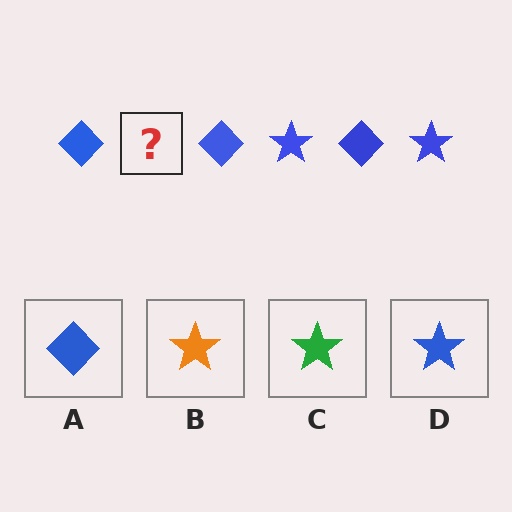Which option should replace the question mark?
Option D.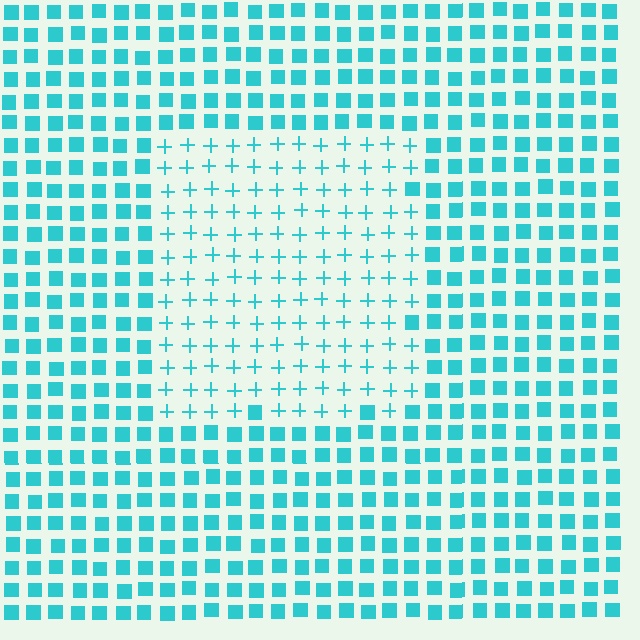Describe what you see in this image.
The image is filled with small cyan elements arranged in a uniform grid. A rectangle-shaped region contains plus signs, while the surrounding area contains squares. The boundary is defined purely by the change in element shape.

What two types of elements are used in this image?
The image uses plus signs inside the rectangle region and squares outside it.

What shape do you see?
I see a rectangle.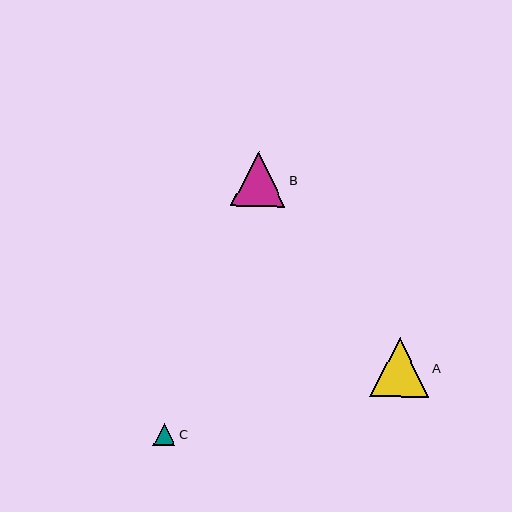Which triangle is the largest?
Triangle A is the largest with a size of approximately 59 pixels.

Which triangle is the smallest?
Triangle C is the smallest with a size of approximately 22 pixels.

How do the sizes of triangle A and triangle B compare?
Triangle A and triangle B are approximately the same size.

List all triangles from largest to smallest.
From largest to smallest: A, B, C.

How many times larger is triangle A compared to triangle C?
Triangle A is approximately 2.7 times the size of triangle C.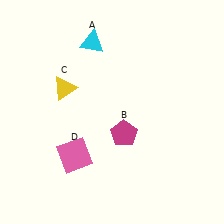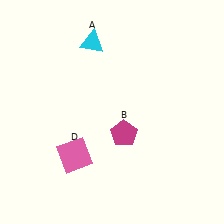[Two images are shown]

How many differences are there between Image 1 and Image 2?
There is 1 difference between the two images.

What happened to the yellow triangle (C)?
The yellow triangle (C) was removed in Image 2. It was in the top-left area of Image 1.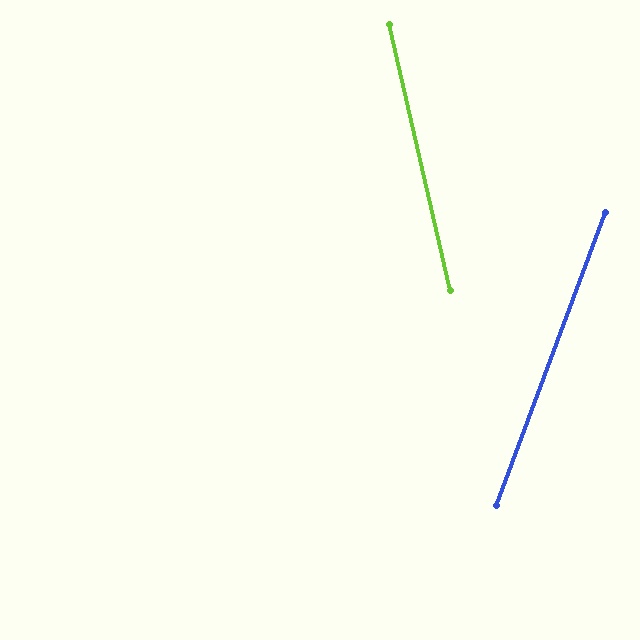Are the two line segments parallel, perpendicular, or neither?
Neither parallel nor perpendicular — they differ by about 33°.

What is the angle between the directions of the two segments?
Approximately 33 degrees.